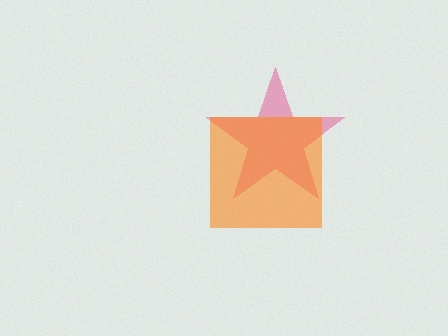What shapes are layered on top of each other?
The layered shapes are: a pink star, an orange square.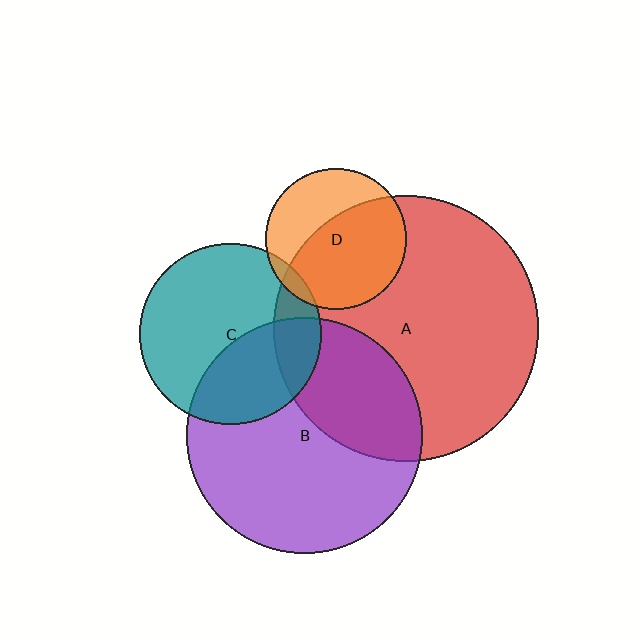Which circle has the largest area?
Circle A (red).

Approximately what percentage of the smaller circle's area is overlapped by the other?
Approximately 35%.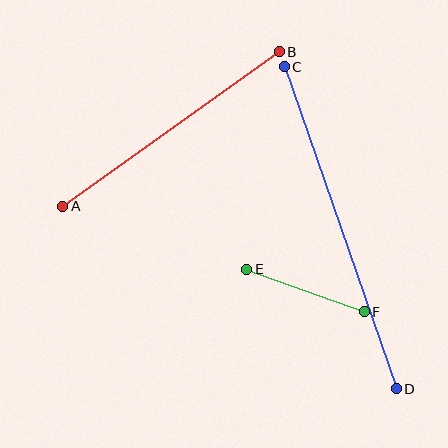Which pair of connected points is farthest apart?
Points C and D are farthest apart.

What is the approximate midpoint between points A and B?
The midpoint is at approximately (171, 129) pixels.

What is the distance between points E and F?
The distance is approximately 125 pixels.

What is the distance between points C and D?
The distance is approximately 341 pixels.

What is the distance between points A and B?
The distance is approximately 266 pixels.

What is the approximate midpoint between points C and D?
The midpoint is at approximately (340, 228) pixels.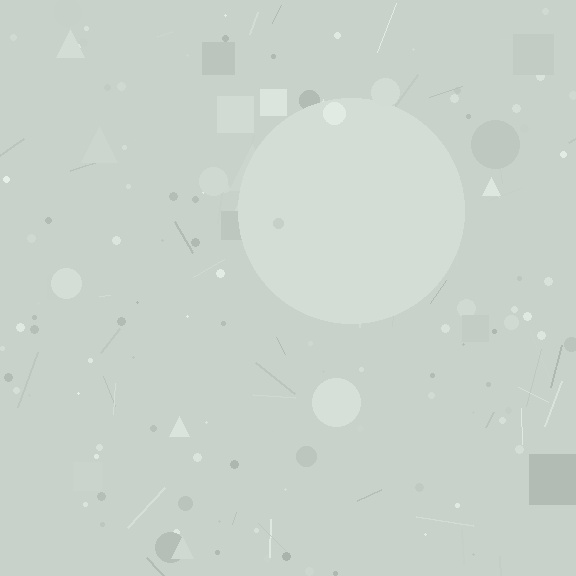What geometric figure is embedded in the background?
A circle is embedded in the background.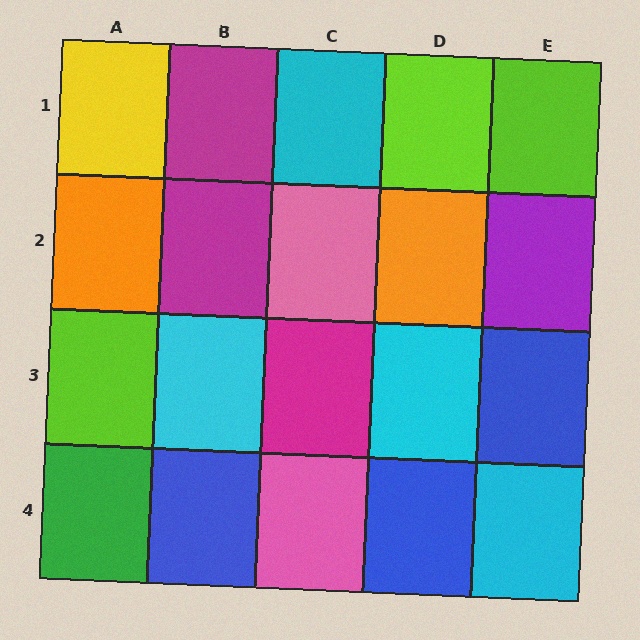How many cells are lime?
3 cells are lime.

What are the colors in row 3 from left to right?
Lime, cyan, magenta, cyan, blue.